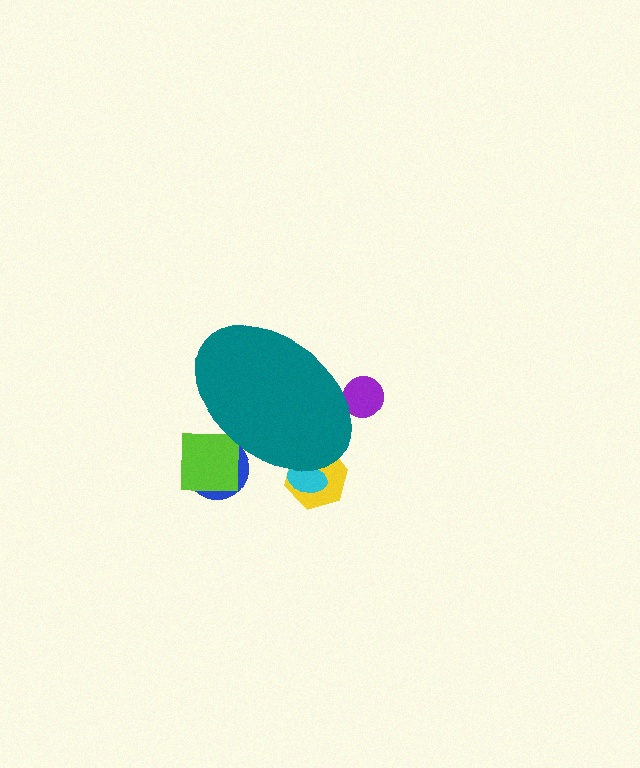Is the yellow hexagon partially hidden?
Yes, the yellow hexagon is partially hidden behind the teal ellipse.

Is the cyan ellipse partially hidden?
Yes, the cyan ellipse is partially hidden behind the teal ellipse.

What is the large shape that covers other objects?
A teal ellipse.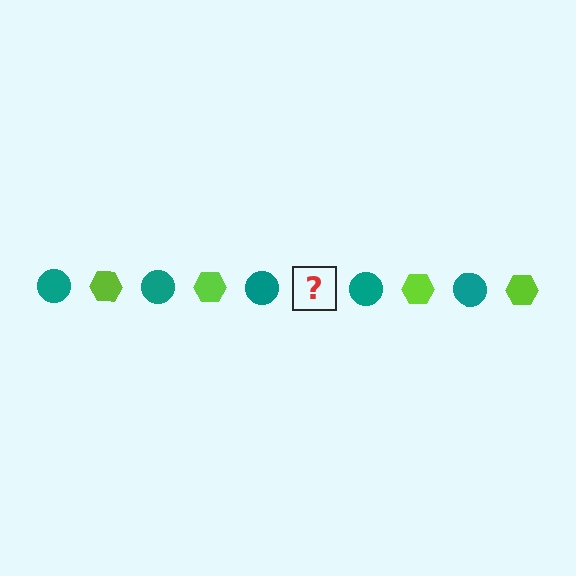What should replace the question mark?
The question mark should be replaced with a lime hexagon.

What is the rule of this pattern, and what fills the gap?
The rule is that the pattern alternates between teal circle and lime hexagon. The gap should be filled with a lime hexagon.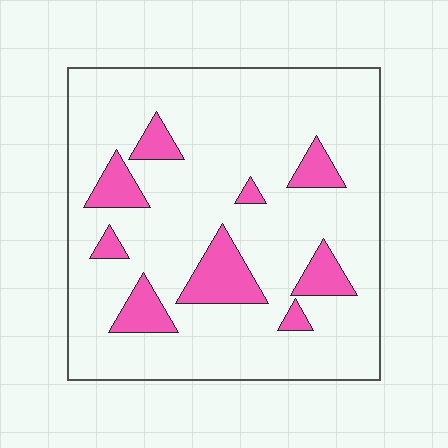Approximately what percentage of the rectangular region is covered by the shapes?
Approximately 15%.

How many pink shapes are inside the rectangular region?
9.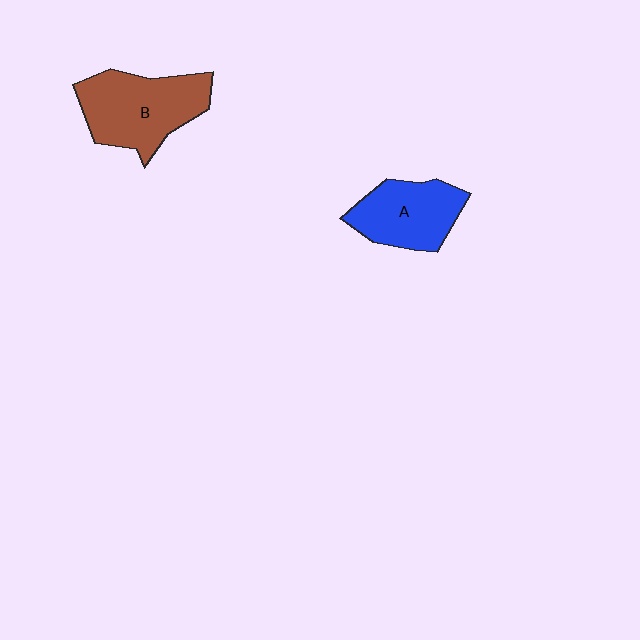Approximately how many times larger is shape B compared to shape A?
Approximately 1.3 times.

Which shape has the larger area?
Shape B (brown).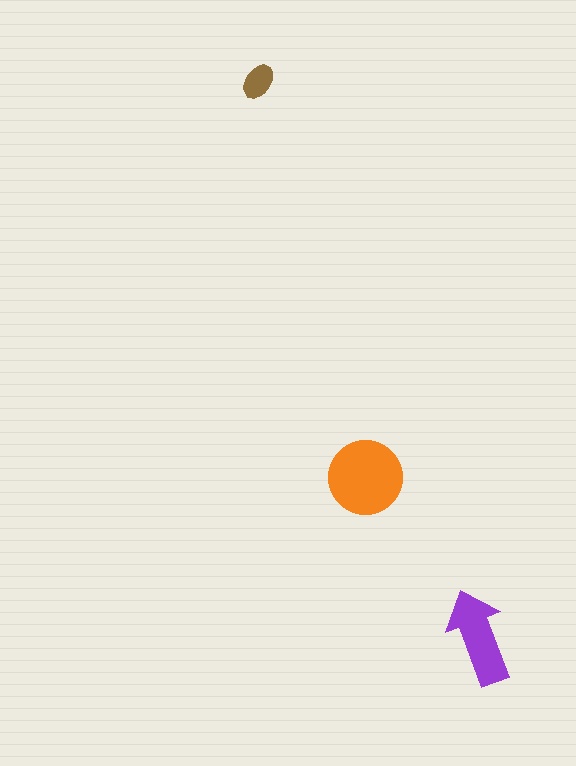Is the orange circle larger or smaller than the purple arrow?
Larger.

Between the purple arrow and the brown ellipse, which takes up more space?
The purple arrow.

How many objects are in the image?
There are 3 objects in the image.